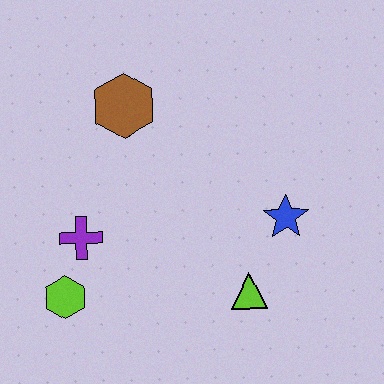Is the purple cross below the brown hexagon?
Yes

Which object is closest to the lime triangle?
The blue star is closest to the lime triangle.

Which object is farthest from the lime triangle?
The brown hexagon is farthest from the lime triangle.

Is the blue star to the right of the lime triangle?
Yes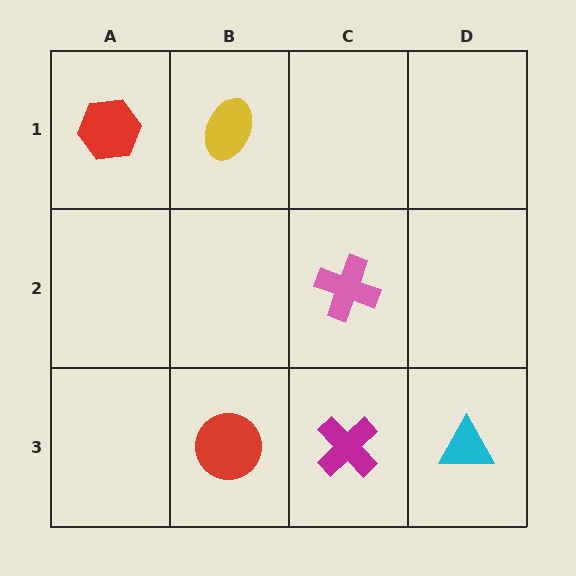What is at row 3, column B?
A red circle.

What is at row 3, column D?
A cyan triangle.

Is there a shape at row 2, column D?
No, that cell is empty.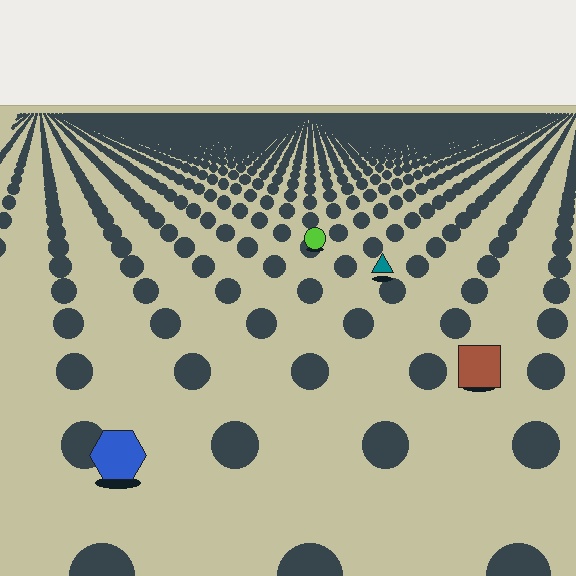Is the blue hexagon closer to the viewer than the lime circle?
Yes. The blue hexagon is closer — you can tell from the texture gradient: the ground texture is coarser near it.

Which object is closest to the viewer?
The blue hexagon is closest. The texture marks near it are larger and more spread out.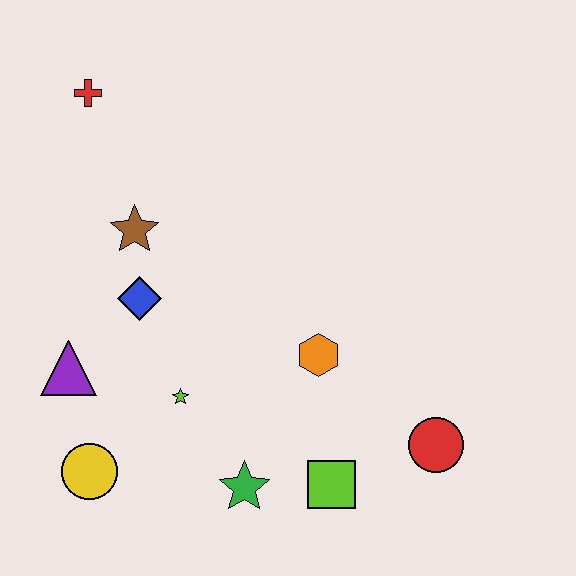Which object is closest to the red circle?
The lime square is closest to the red circle.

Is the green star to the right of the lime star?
Yes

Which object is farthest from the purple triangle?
The red circle is farthest from the purple triangle.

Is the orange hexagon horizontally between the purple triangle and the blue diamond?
No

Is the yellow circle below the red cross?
Yes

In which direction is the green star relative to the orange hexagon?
The green star is below the orange hexagon.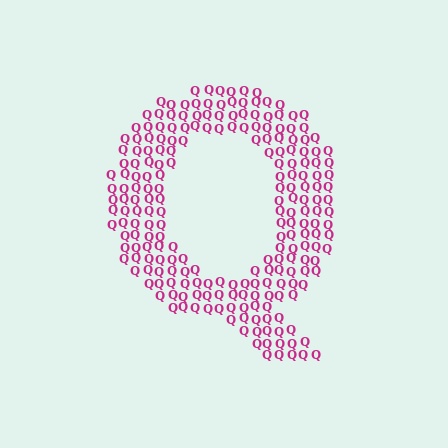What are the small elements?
The small elements are letter Q's.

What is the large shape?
The large shape is the letter Q.